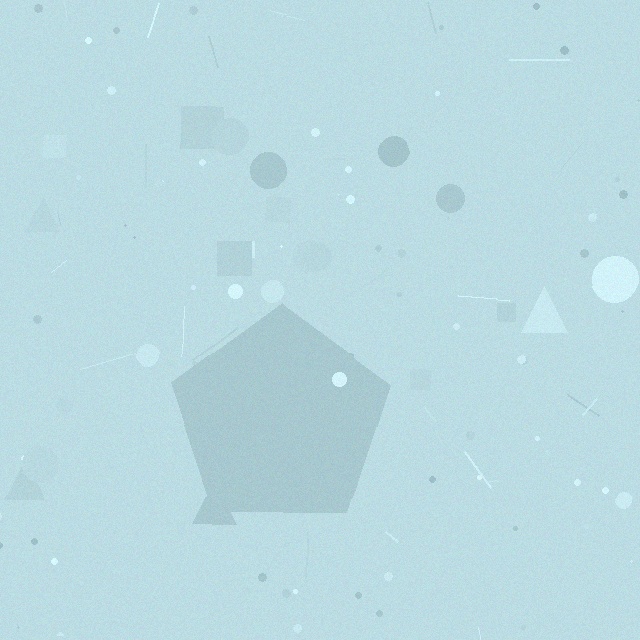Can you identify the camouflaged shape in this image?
The camouflaged shape is a pentagon.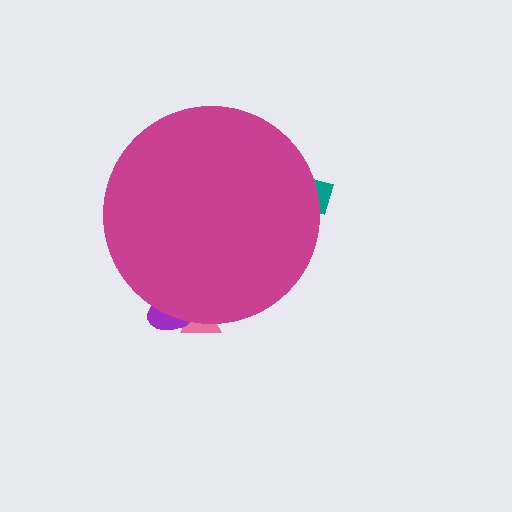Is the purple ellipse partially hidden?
Yes, the purple ellipse is partially hidden behind the magenta circle.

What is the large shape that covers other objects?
A magenta circle.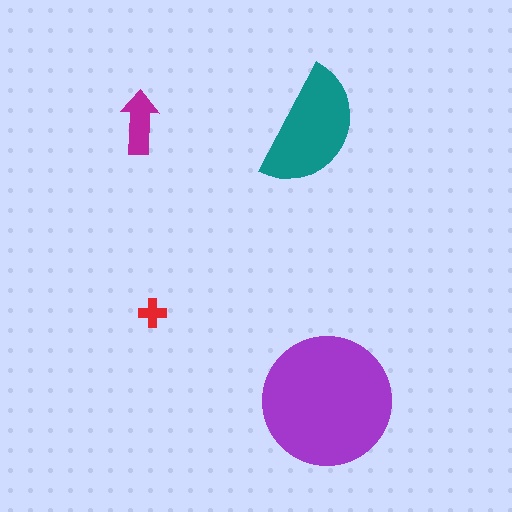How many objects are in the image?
There are 4 objects in the image.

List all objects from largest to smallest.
The purple circle, the teal semicircle, the magenta arrow, the red cross.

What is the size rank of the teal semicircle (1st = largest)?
2nd.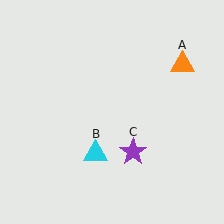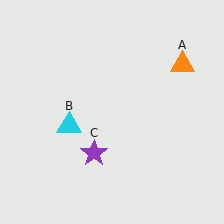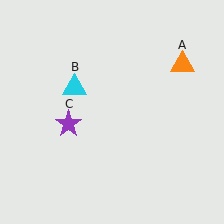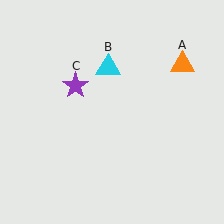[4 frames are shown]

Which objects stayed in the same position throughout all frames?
Orange triangle (object A) remained stationary.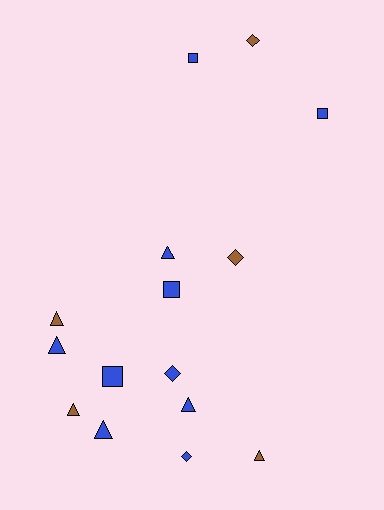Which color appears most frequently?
Blue, with 10 objects.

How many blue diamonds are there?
There are 2 blue diamonds.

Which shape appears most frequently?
Triangle, with 7 objects.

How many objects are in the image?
There are 15 objects.